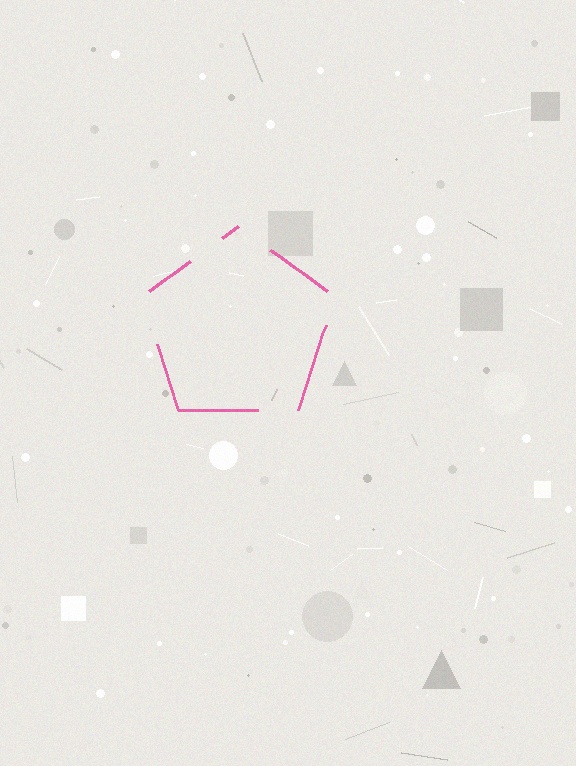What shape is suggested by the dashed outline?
The dashed outline suggests a pentagon.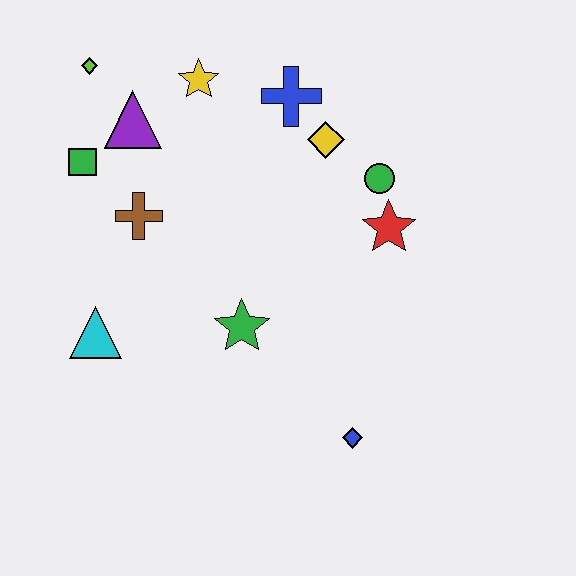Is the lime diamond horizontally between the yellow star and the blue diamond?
No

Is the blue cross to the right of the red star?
No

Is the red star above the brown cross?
No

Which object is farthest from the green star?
The lime diamond is farthest from the green star.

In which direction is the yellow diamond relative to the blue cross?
The yellow diamond is below the blue cross.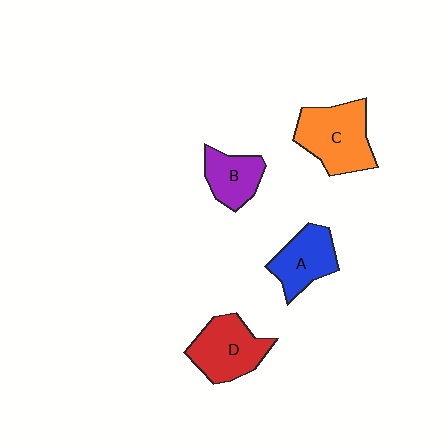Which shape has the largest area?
Shape C (orange).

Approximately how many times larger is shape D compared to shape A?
Approximately 1.2 times.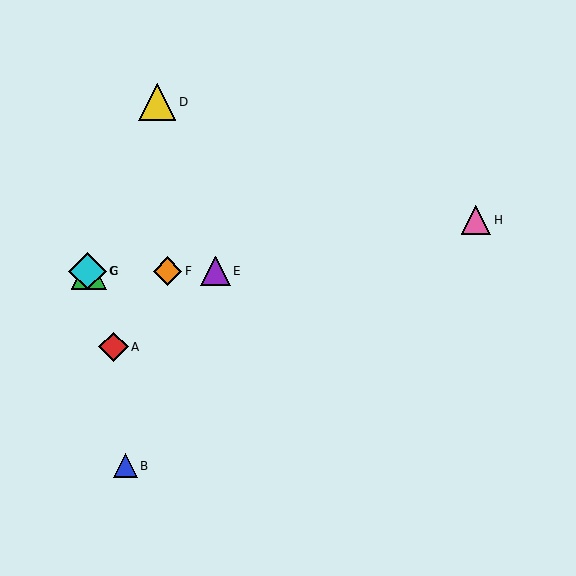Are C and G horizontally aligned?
Yes, both are at y≈271.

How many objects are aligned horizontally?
4 objects (C, E, F, G) are aligned horizontally.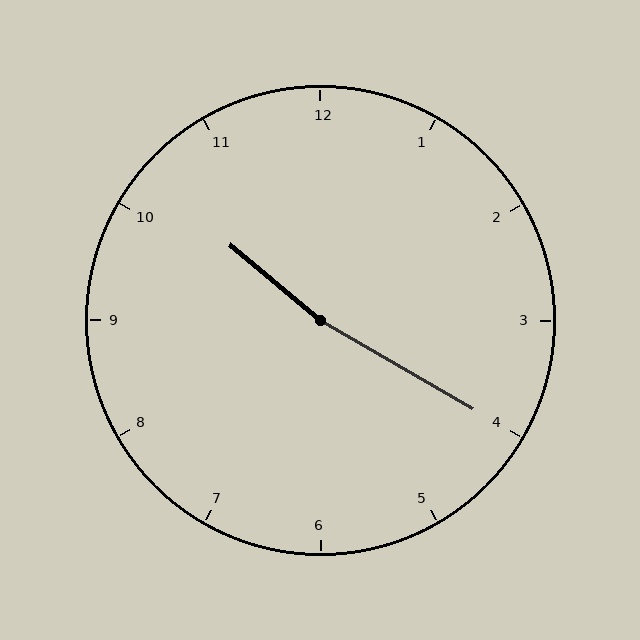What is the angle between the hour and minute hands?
Approximately 170 degrees.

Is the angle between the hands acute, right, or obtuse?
It is obtuse.